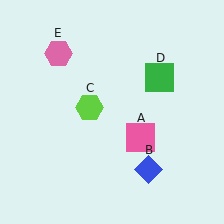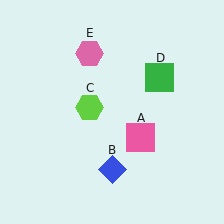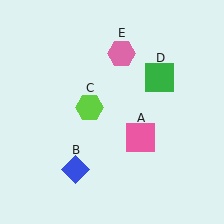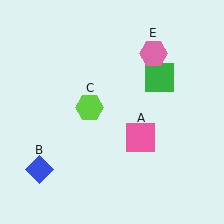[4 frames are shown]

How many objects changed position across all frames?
2 objects changed position: blue diamond (object B), pink hexagon (object E).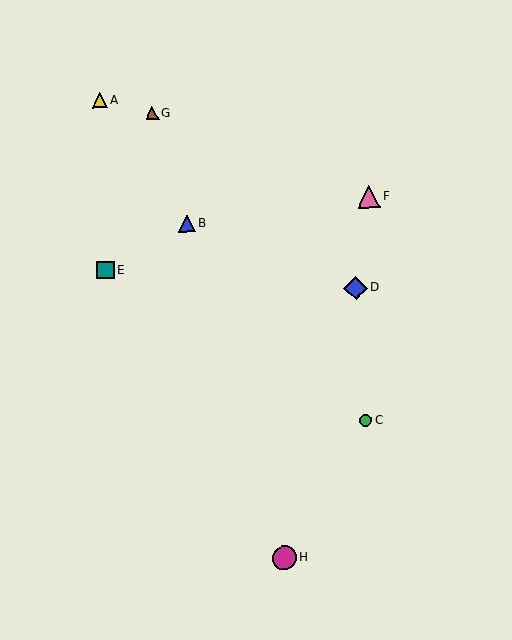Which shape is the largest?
The blue diamond (labeled D) is the largest.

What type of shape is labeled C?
Shape C is a green circle.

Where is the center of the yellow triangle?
The center of the yellow triangle is at (100, 100).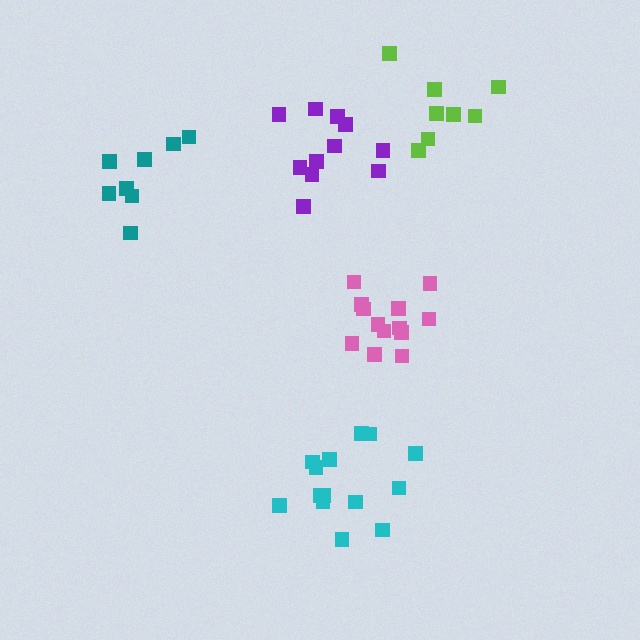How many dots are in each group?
Group 1: 13 dots, Group 2: 8 dots, Group 3: 11 dots, Group 4: 8 dots, Group 5: 14 dots (54 total).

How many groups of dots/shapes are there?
There are 5 groups.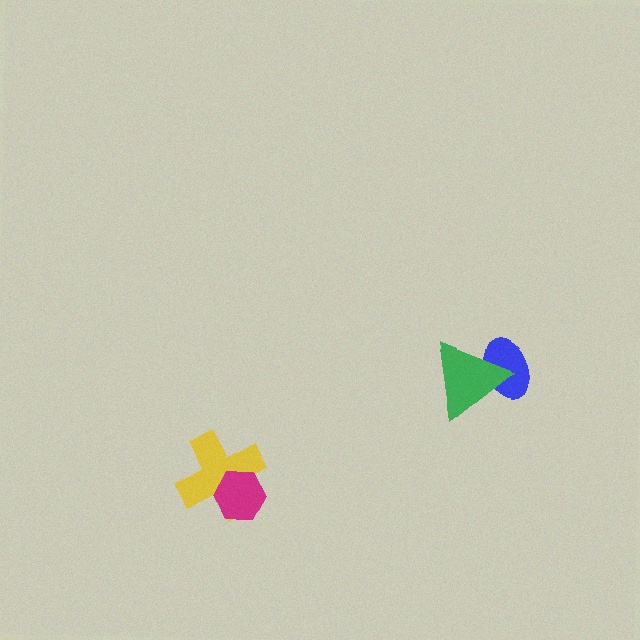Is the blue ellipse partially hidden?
Yes, it is partially covered by another shape.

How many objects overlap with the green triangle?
1 object overlaps with the green triangle.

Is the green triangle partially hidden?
No, no other shape covers it.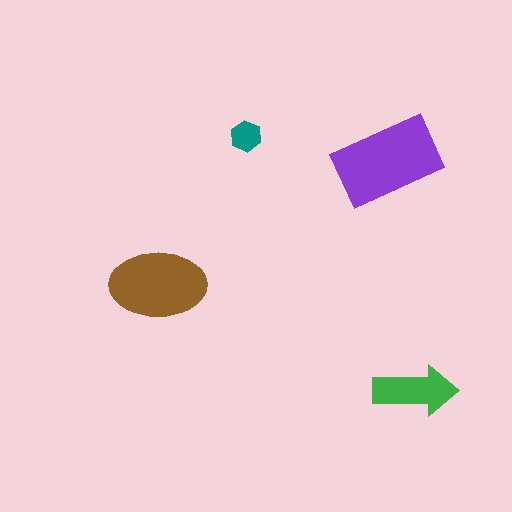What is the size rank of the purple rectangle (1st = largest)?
1st.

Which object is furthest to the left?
The brown ellipse is leftmost.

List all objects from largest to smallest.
The purple rectangle, the brown ellipse, the green arrow, the teal hexagon.